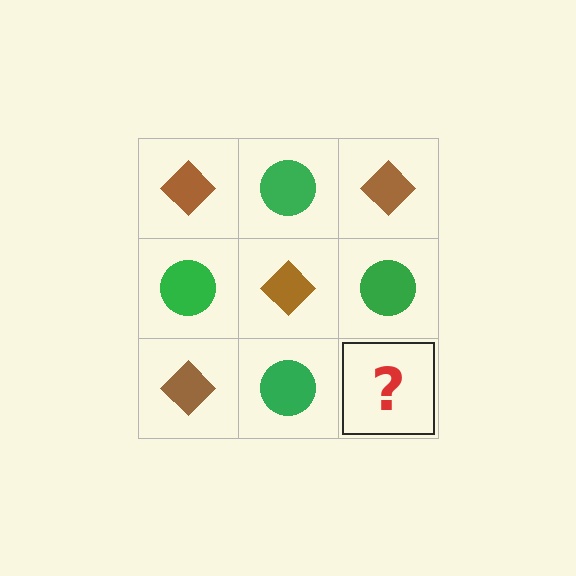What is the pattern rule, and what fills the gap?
The rule is that it alternates brown diamond and green circle in a checkerboard pattern. The gap should be filled with a brown diamond.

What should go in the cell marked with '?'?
The missing cell should contain a brown diamond.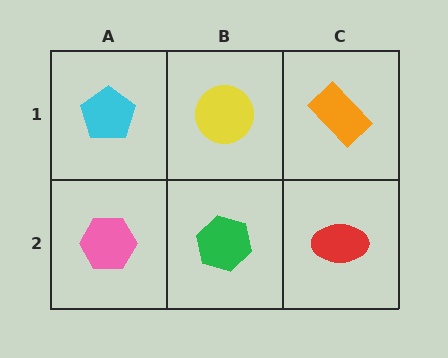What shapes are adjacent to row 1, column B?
A green hexagon (row 2, column B), a cyan pentagon (row 1, column A), an orange rectangle (row 1, column C).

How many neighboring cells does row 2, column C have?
2.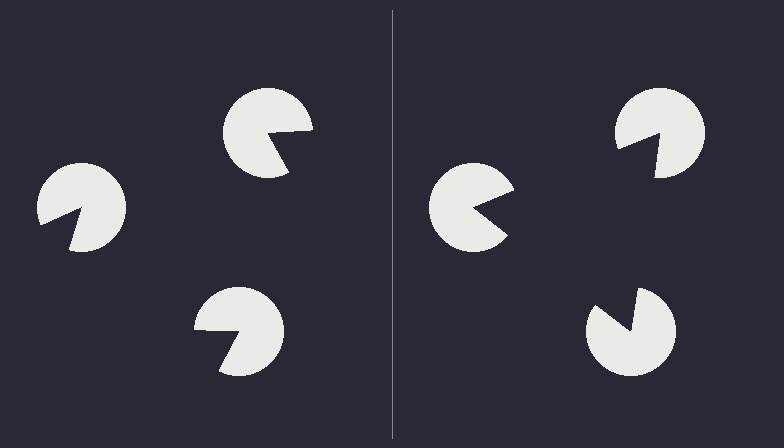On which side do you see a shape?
An illusory triangle appears on the right side. On the left side the wedge cuts are rotated, so no coherent shape forms.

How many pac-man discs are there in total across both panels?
6 — 3 on each side.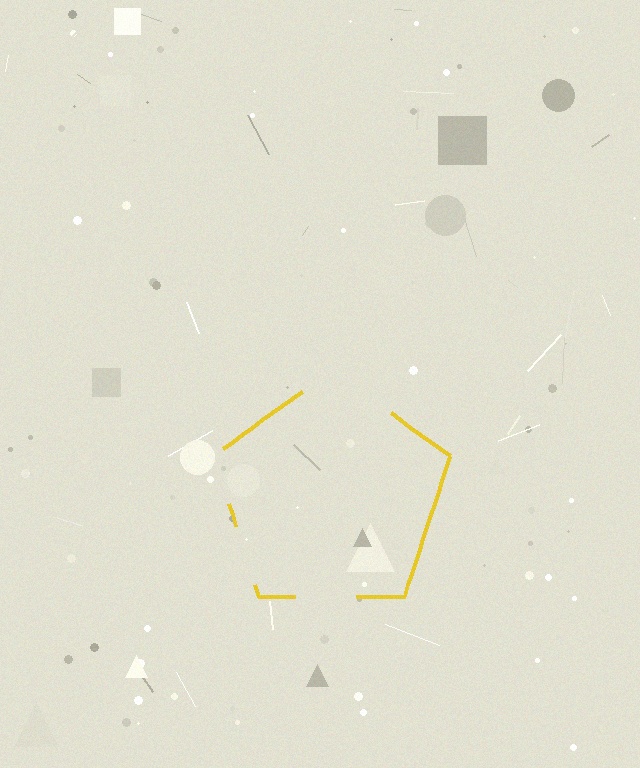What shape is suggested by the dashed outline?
The dashed outline suggests a pentagon.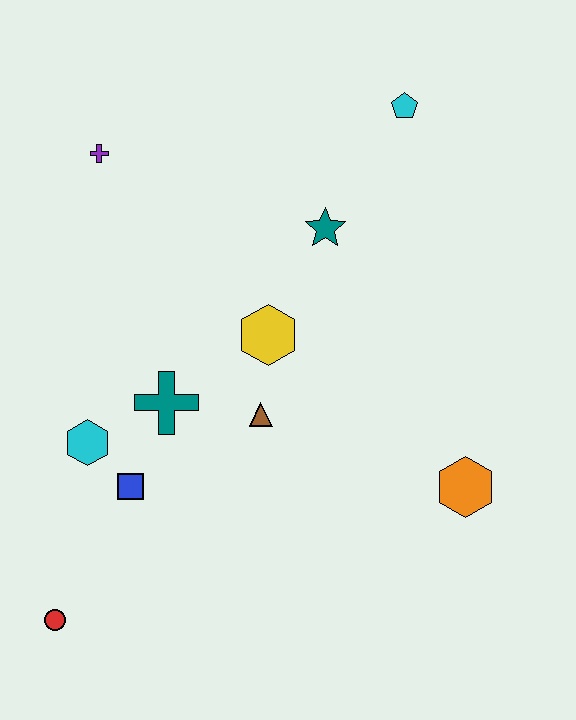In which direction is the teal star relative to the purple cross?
The teal star is to the right of the purple cross.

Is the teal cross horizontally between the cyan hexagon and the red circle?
No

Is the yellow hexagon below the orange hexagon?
No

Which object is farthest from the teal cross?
The cyan pentagon is farthest from the teal cross.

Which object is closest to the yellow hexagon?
The brown triangle is closest to the yellow hexagon.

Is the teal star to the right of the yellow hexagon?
Yes